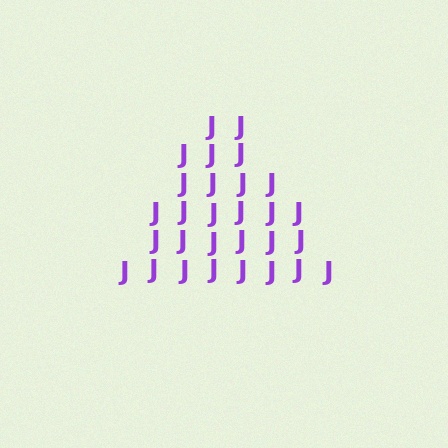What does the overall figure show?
The overall figure shows a triangle.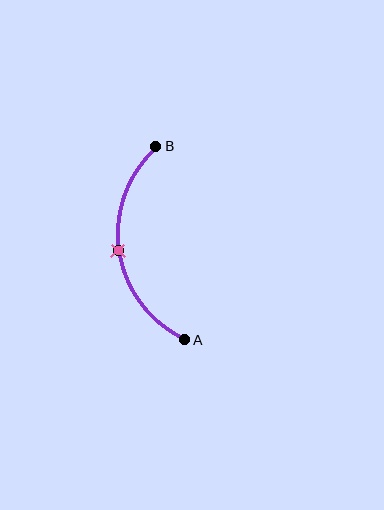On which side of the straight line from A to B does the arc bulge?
The arc bulges to the left of the straight line connecting A and B.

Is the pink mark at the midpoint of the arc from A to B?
Yes. The pink mark lies on the arc at equal arc-length from both A and B — it is the arc midpoint.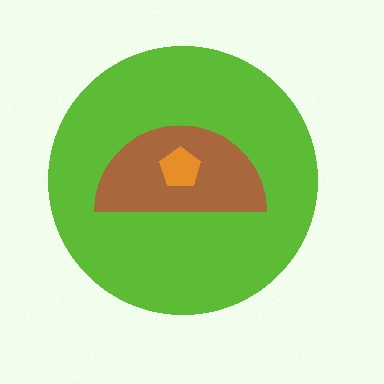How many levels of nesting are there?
3.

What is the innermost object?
The orange pentagon.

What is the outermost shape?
The lime circle.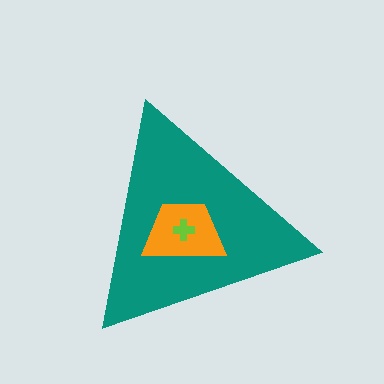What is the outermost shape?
The teal triangle.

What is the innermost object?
The lime cross.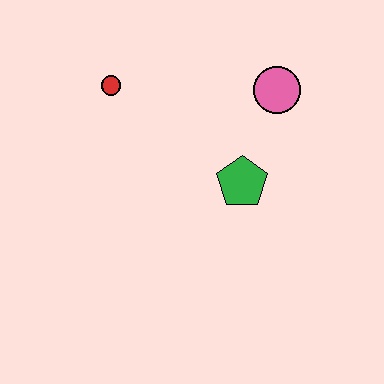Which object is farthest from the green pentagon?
The red circle is farthest from the green pentagon.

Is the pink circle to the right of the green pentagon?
Yes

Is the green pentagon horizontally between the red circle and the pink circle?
Yes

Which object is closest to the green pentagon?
The pink circle is closest to the green pentagon.